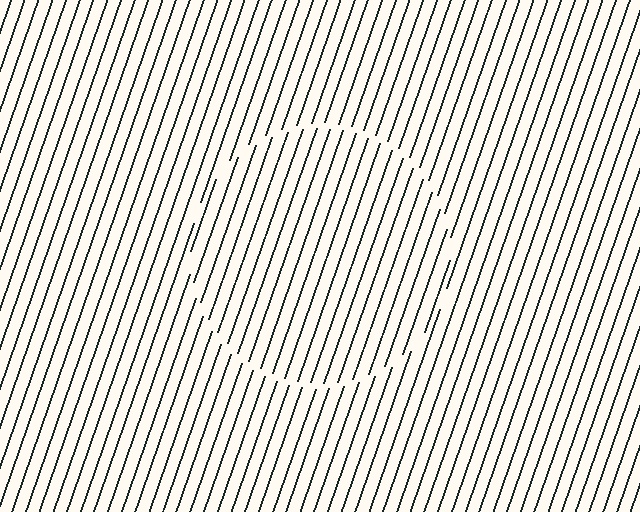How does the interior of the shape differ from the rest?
The interior of the shape contains the same grating, shifted by half a period — the contour is defined by the phase discontinuity where line-ends from the inner and outer gratings abut.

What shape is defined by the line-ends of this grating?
An illusory circle. The interior of the shape contains the same grating, shifted by half a period — the contour is defined by the phase discontinuity where line-ends from the inner and outer gratings abut.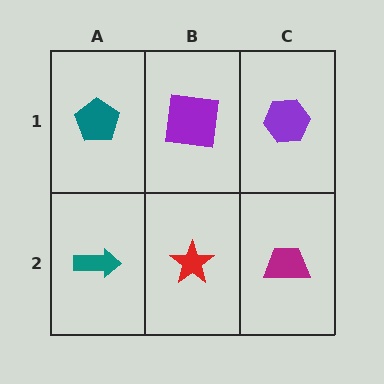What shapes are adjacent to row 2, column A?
A teal pentagon (row 1, column A), a red star (row 2, column B).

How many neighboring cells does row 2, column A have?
2.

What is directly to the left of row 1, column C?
A purple square.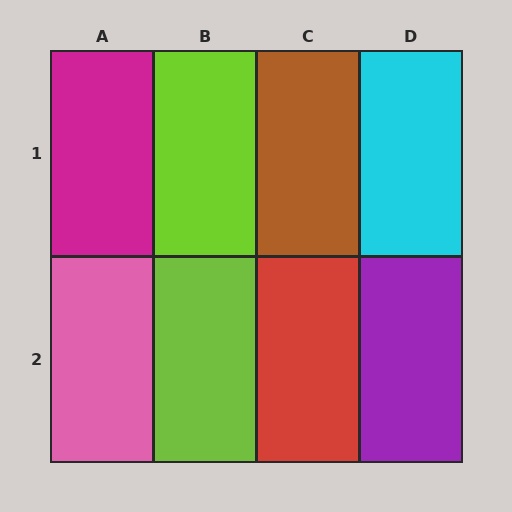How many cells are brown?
1 cell is brown.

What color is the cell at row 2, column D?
Purple.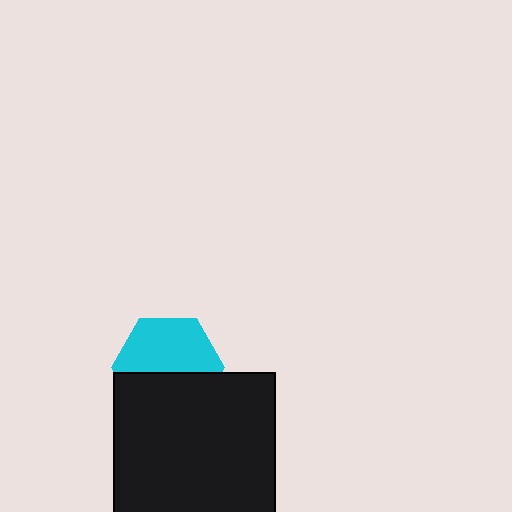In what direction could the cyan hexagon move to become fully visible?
The cyan hexagon could move up. That would shift it out from behind the black square entirely.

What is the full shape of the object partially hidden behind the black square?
The partially hidden object is a cyan hexagon.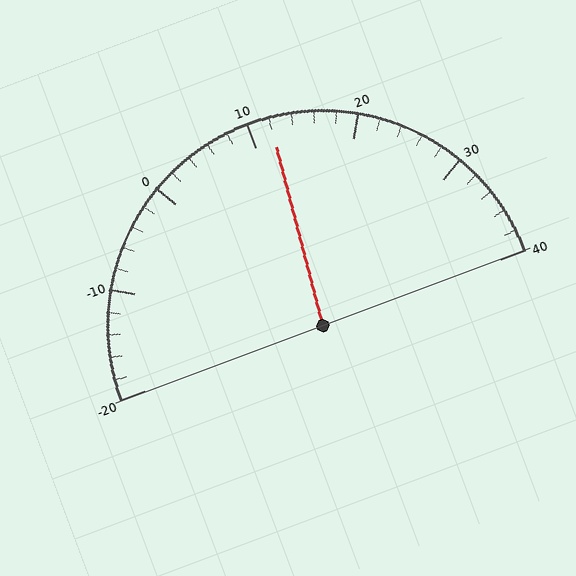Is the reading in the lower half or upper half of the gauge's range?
The reading is in the upper half of the range (-20 to 40).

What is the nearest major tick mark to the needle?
The nearest major tick mark is 10.